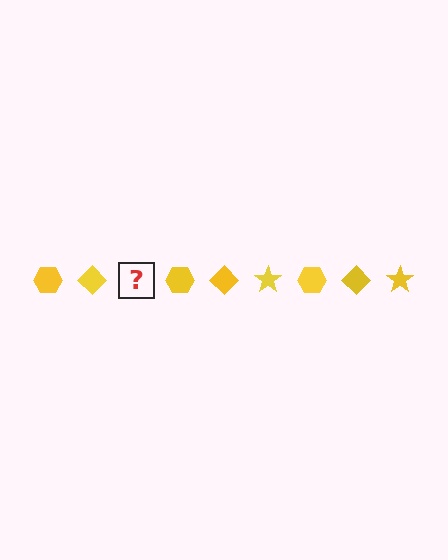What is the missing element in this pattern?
The missing element is a yellow star.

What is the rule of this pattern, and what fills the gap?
The rule is that the pattern cycles through hexagon, diamond, star shapes in yellow. The gap should be filled with a yellow star.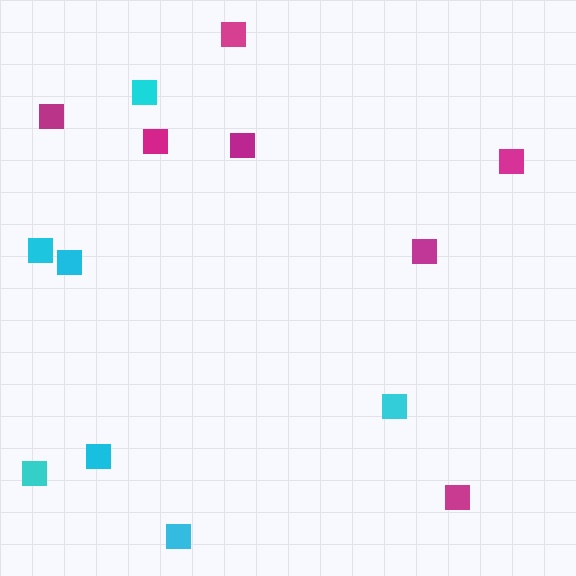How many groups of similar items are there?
There are 2 groups: one group of magenta squares (7) and one group of cyan squares (7).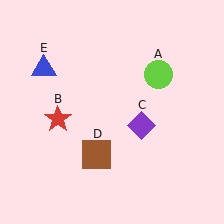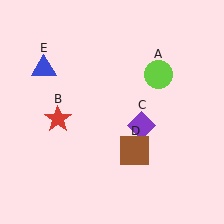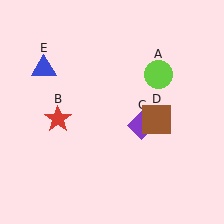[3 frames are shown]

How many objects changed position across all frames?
1 object changed position: brown square (object D).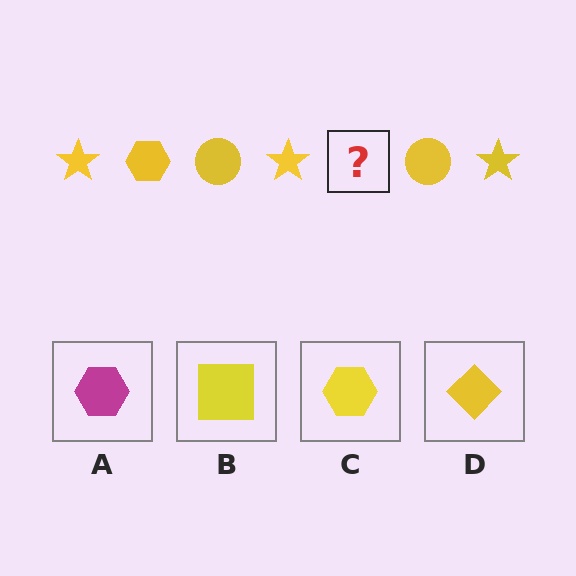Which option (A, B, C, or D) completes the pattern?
C.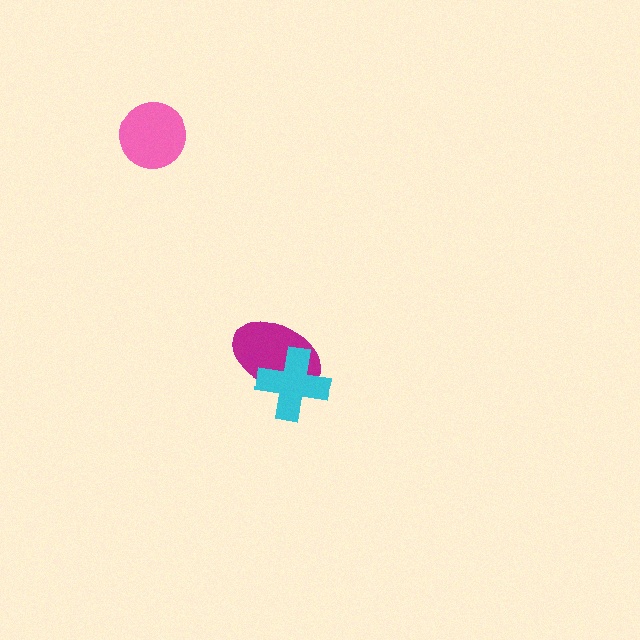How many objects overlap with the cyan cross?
1 object overlaps with the cyan cross.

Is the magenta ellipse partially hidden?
Yes, it is partially covered by another shape.